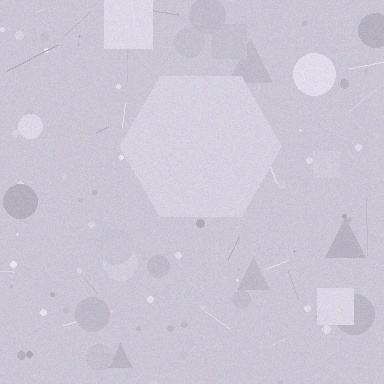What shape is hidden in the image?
A hexagon is hidden in the image.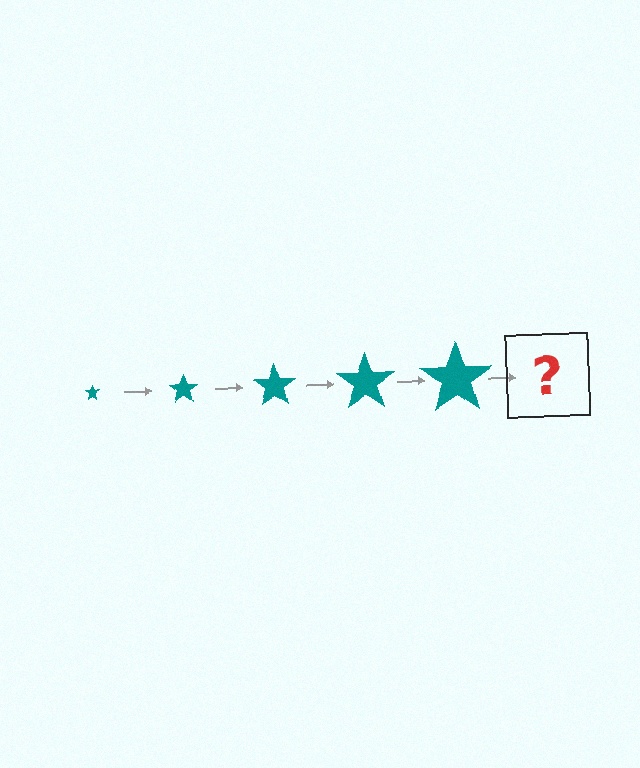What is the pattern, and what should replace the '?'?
The pattern is that the star gets progressively larger each step. The '?' should be a teal star, larger than the previous one.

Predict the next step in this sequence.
The next step is a teal star, larger than the previous one.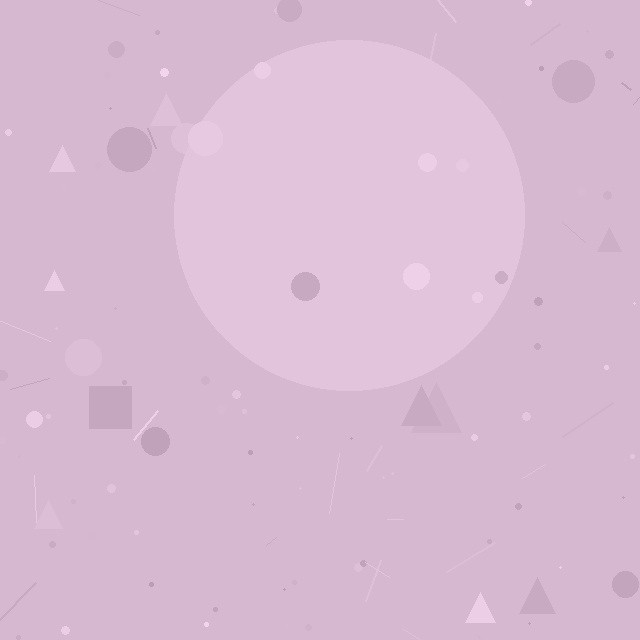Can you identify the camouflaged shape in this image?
The camouflaged shape is a circle.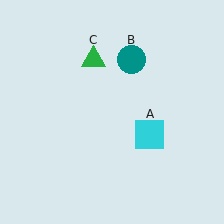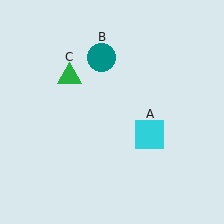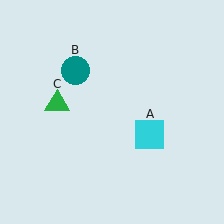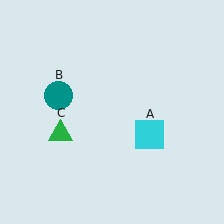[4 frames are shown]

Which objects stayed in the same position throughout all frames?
Cyan square (object A) remained stationary.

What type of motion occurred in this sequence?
The teal circle (object B), green triangle (object C) rotated counterclockwise around the center of the scene.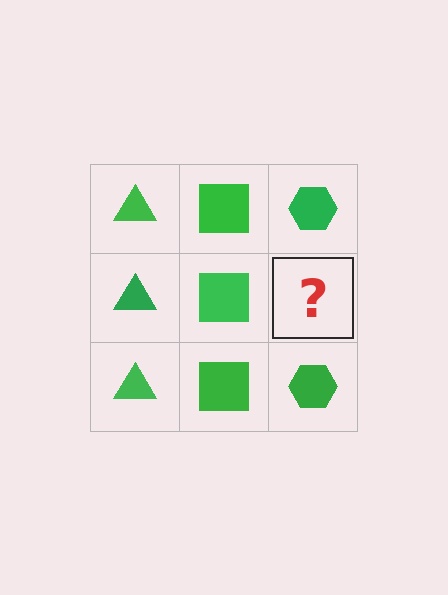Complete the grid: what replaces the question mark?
The question mark should be replaced with a green hexagon.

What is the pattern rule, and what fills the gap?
The rule is that each column has a consistent shape. The gap should be filled with a green hexagon.